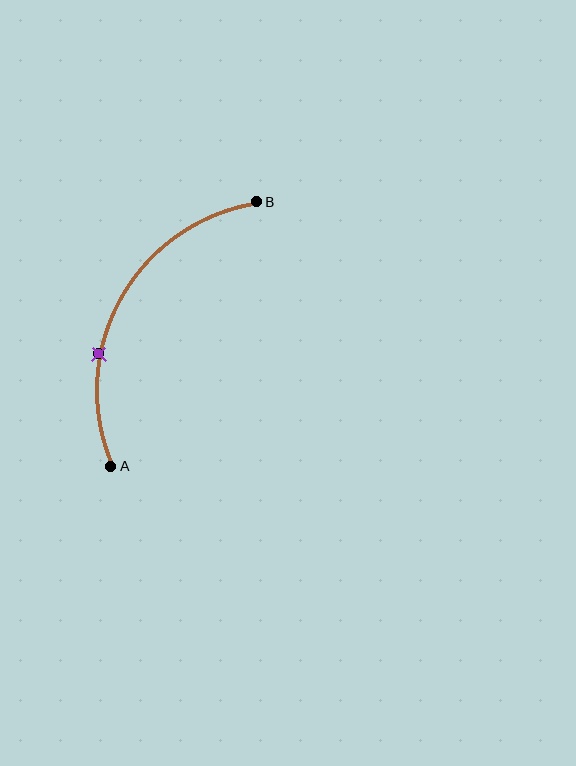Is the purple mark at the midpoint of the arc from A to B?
No. The purple mark lies on the arc but is closer to endpoint A. The arc midpoint would be at the point on the curve equidistant along the arc from both A and B.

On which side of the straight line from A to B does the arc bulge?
The arc bulges to the left of the straight line connecting A and B.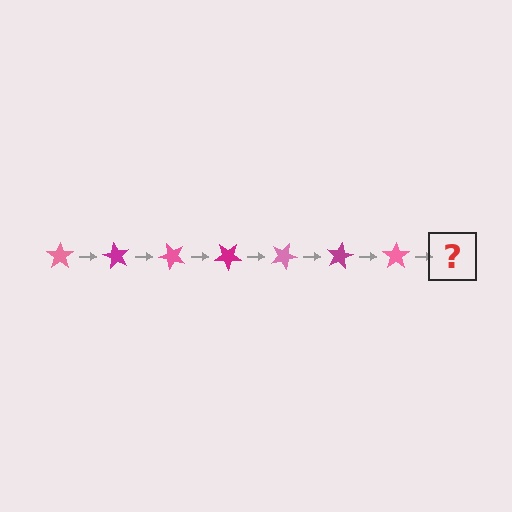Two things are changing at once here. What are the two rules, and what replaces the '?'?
The two rules are that it rotates 60 degrees each step and the color cycles through pink and magenta. The '?' should be a magenta star, rotated 420 degrees from the start.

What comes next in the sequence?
The next element should be a magenta star, rotated 420 degrees from the start.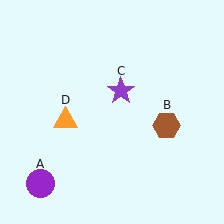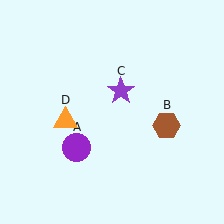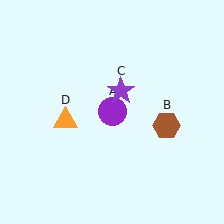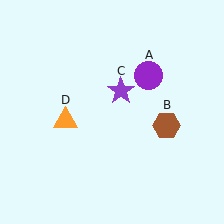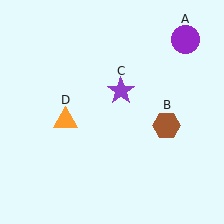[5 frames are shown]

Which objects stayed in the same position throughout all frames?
Brown hexagon (object B) and purple star (object C) and orange triangle (object D) remained stationary.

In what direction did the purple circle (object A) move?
The purple circle (object A) moved up and to the right.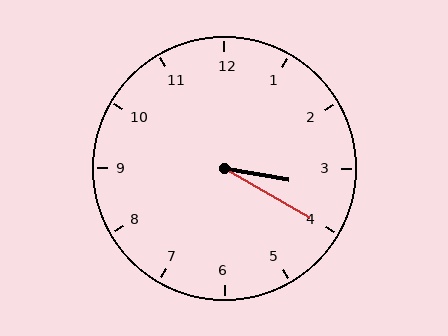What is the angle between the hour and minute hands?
Approximately 20 degrees.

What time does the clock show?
3:20.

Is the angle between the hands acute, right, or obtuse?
It is acute.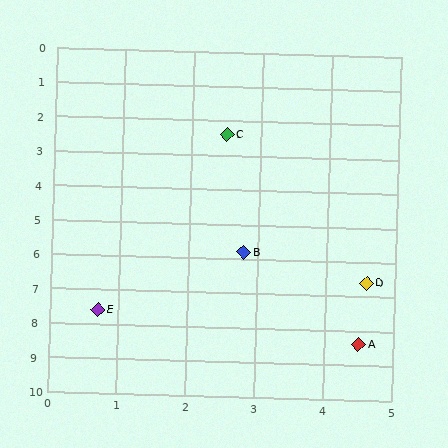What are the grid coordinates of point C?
Point C is at approximately (2.5, 2.4).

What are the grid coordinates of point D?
Point D is at approximately (4.6, 6.6).